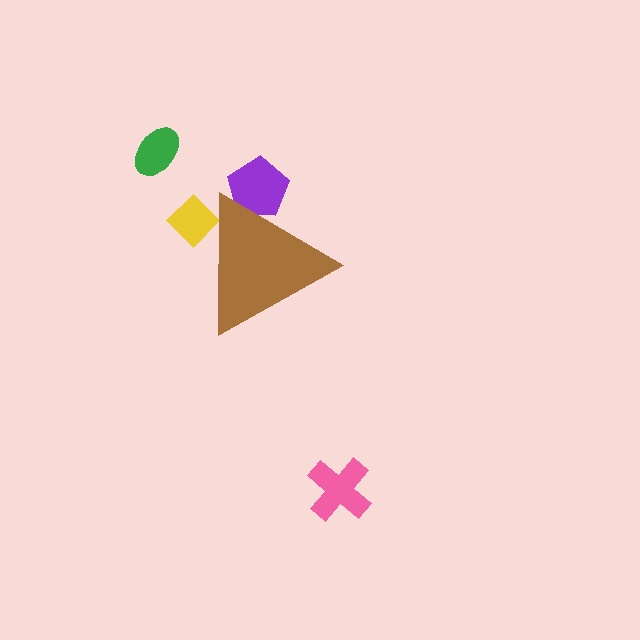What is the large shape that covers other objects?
A brown triangle.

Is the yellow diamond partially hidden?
Yes, the yellow diamond is partially hidden behind the brown triangle.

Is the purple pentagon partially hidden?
Yes, the purple pentagon is partially hidden behind the brown triangle.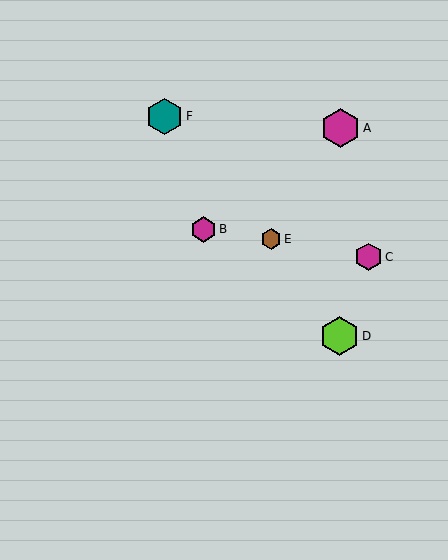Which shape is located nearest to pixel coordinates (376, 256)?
The magenta hexagon (labeled C) at (369, 257) is nearest to that location.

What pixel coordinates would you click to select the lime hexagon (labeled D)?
Click at (340, 336) to select the lime hexagon D.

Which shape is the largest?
The magenta hexagon (labeled A) is the largest.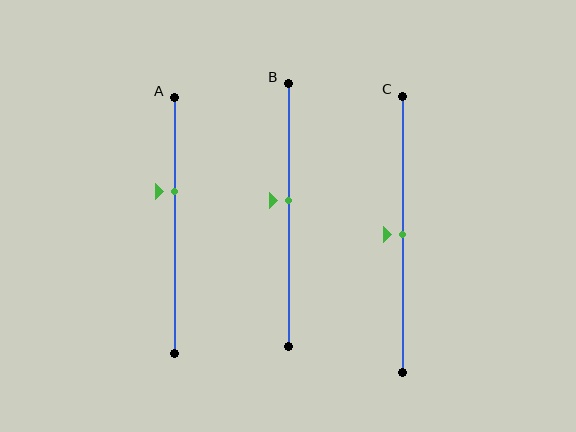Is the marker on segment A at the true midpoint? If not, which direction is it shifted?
No, the marker on segment A is shifted upward by about 13% of the segment length.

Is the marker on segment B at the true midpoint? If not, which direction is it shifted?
No, the marker on segment B is shifted upward by about 5% of the segment length.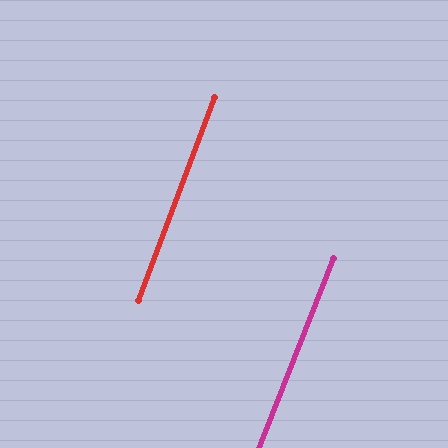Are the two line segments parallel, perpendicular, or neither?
Parallel — their directions differ by only 0.8°.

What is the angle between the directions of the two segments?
Approximately 1 degree.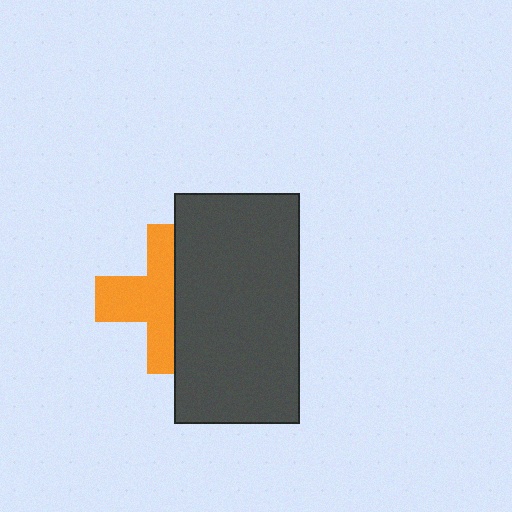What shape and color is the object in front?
The object in front is a dark gray rectangle.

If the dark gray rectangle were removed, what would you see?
You would see the complete orange cross.